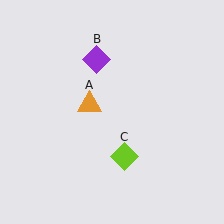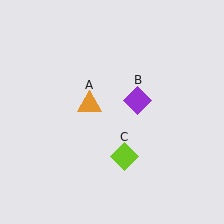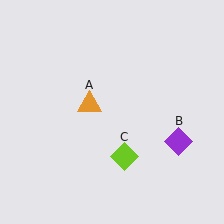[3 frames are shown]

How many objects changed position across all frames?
1 object changed position: purple diamond (object B).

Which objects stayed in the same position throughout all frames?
Orange triangle (object A) and lime diamond (object C) remained stationary.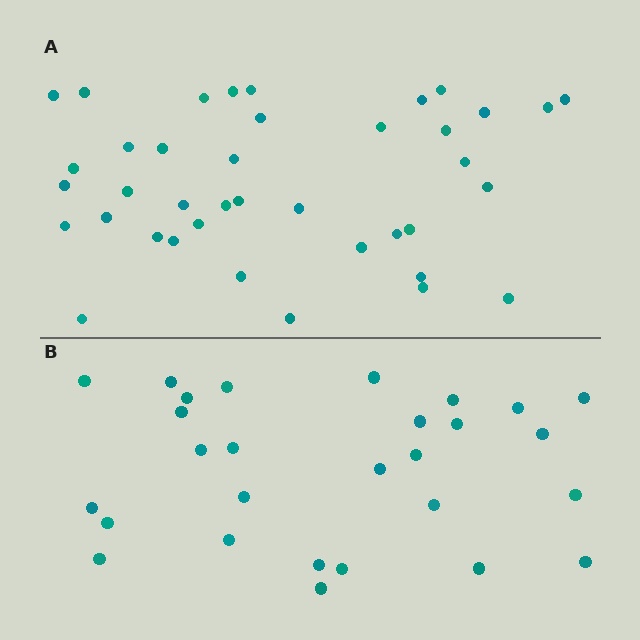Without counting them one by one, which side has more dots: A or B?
Region A (the top region) has more dots.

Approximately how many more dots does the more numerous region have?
Region A has roughly 12 or so more dots than region B.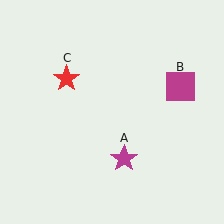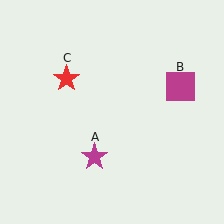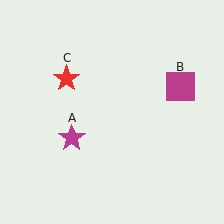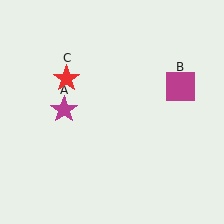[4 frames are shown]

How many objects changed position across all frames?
1 object changed position: magenta star (object A).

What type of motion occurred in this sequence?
The magenta star (object A) rotated clockwise around the center of the scene.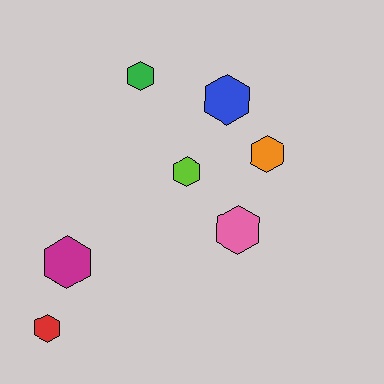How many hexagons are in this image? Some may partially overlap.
There are 7 hexagons.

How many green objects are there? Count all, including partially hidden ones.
There is 1 green object.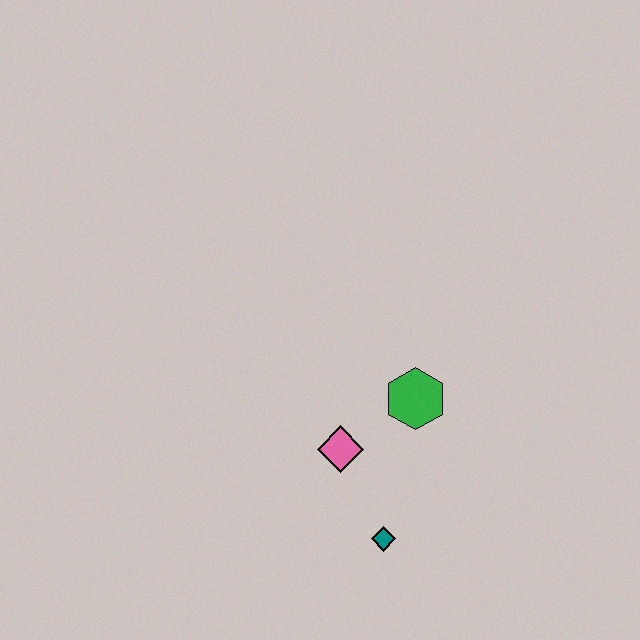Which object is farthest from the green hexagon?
The teal diamond is farthest from the green hexagon.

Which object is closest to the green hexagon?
The pink diamond is closest to the green hexagon.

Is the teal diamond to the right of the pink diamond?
Yes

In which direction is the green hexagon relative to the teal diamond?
The green hexagon is above the teal diamond.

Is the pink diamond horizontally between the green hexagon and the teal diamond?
No